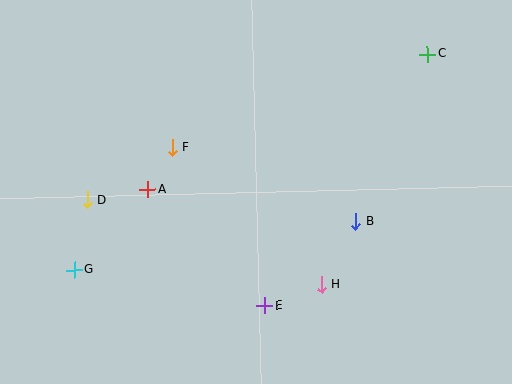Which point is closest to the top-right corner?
Point C is closest to the top-right corner.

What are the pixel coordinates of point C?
Point C is at (427, 54).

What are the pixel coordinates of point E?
Point E is at (265, 305).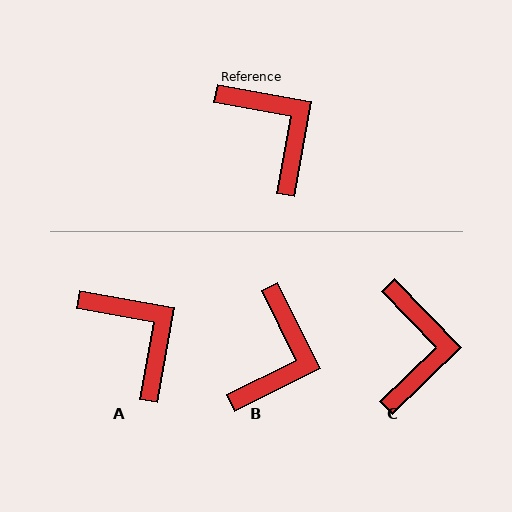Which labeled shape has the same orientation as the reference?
A.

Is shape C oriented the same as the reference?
No, it is off by about 35 degrees.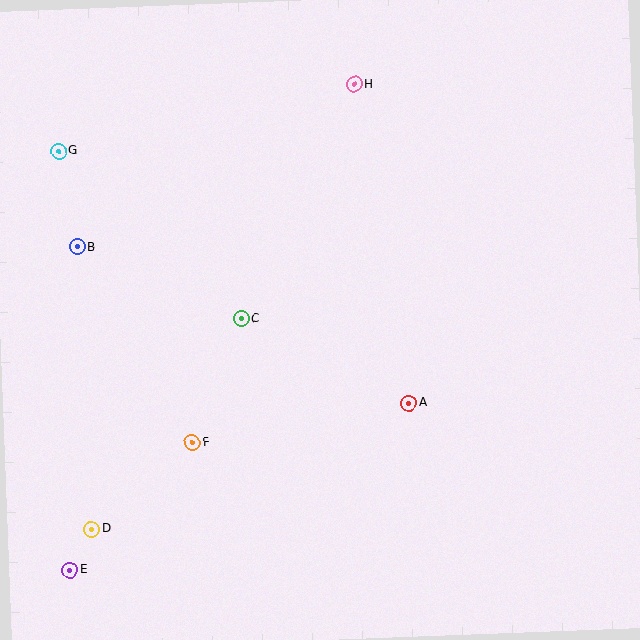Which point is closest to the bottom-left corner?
Point E is closest to the bottom-left corner.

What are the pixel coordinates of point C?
Point C is at (241, 319).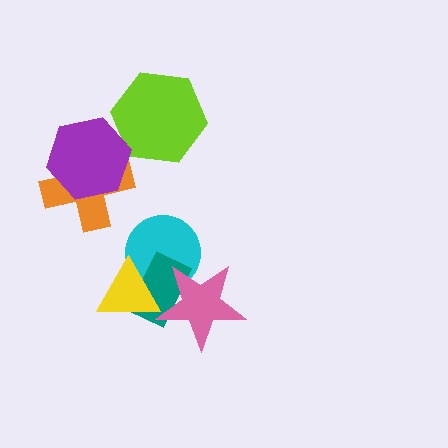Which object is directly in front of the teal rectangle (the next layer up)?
The yellow triangle is directly in front of the teal rectangle.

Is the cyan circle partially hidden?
Yes, it is partially covered by another shape.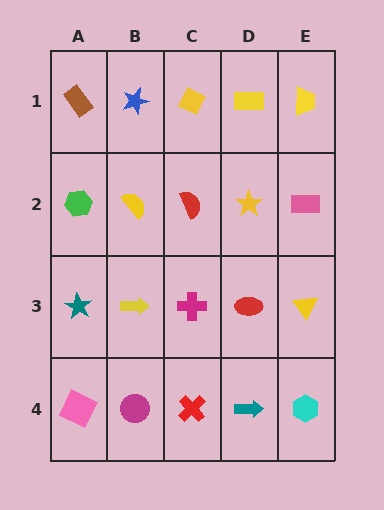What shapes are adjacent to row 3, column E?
A pink rectangle (row 2, column E), a cyan hexagon (row 4, column E), a red ellipse (row 3, column D).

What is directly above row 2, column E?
A yellow trapezoid.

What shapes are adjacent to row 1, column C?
A red semicircle (row 2, column C), a blue star (row 1, column B), a yellow rectangle (row 1, column D).